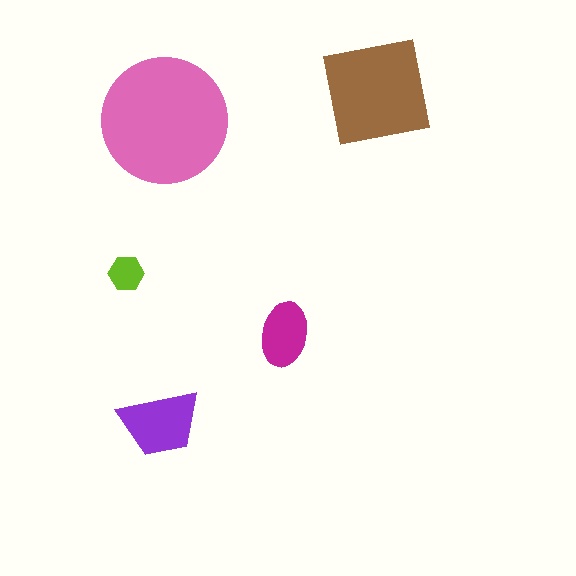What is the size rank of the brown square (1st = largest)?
2nd.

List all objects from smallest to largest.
The lime hexagon, the magenta ellipse, the purple trapezoid, the brown square, the pink circle.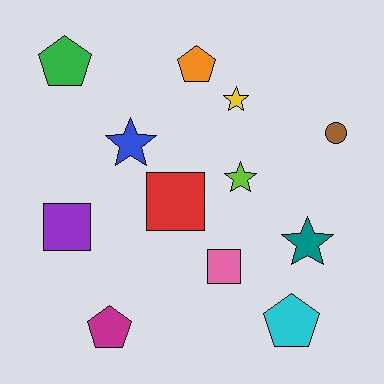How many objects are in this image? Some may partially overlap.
There are 12 objects.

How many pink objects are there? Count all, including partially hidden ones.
There is 1 pink object.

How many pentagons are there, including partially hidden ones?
There are 4 pentagons.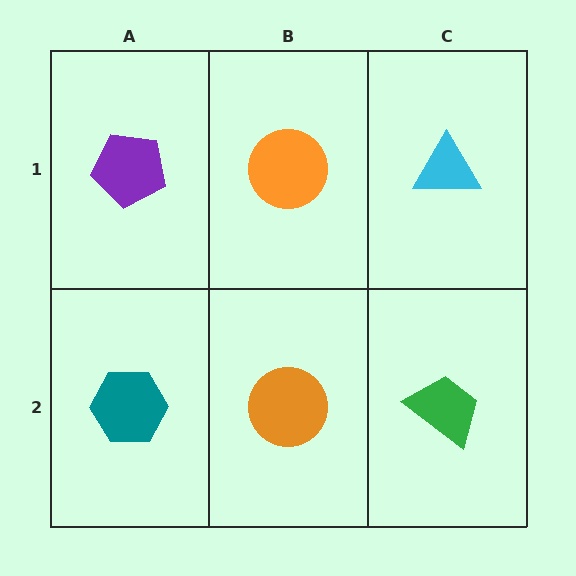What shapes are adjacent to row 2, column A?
A purple pentagon (row 1, column A), an orange circle (row 2, column B).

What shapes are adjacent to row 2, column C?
A cyan triangle (row 1, column C), an orange circle (row 2, column B).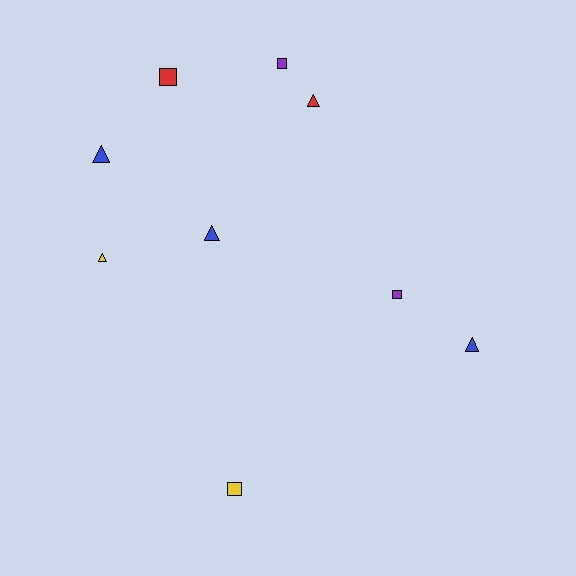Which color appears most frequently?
Blue, with 3 objects.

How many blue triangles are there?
There are 3 blue triangles.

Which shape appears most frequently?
Triangle, with 5 objects.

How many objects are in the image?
There are 9 objects.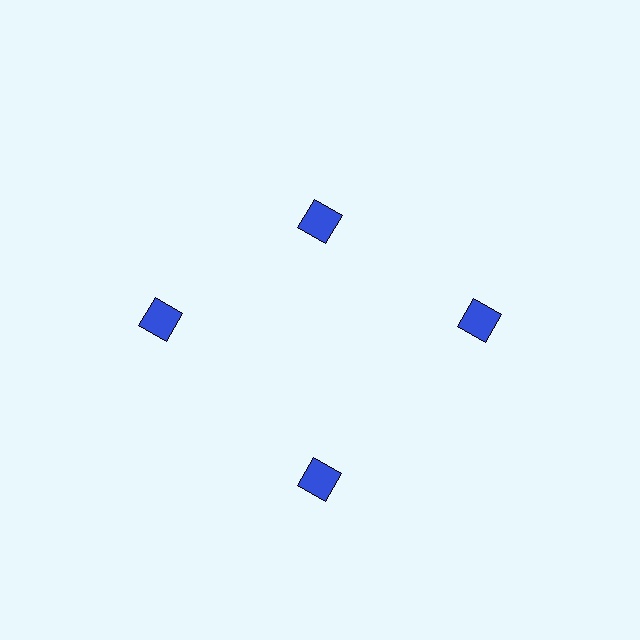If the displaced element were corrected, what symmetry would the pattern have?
It would have 4-fold rotational symmetry — the pattern would map onto itself every 90 degrees.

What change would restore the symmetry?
The symmetry would be restored by moving it outward, back onto the ring so that all 4 diamonds sit at equal angles and equal distance from the center.